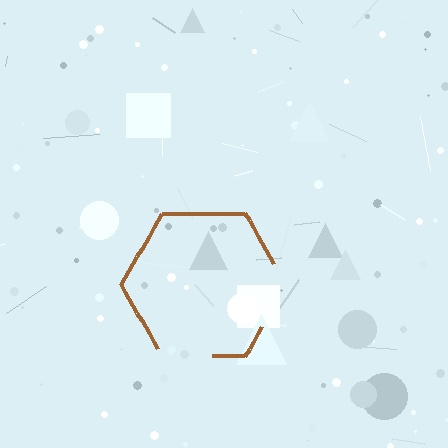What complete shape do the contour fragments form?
The contour fragments form a hexagon.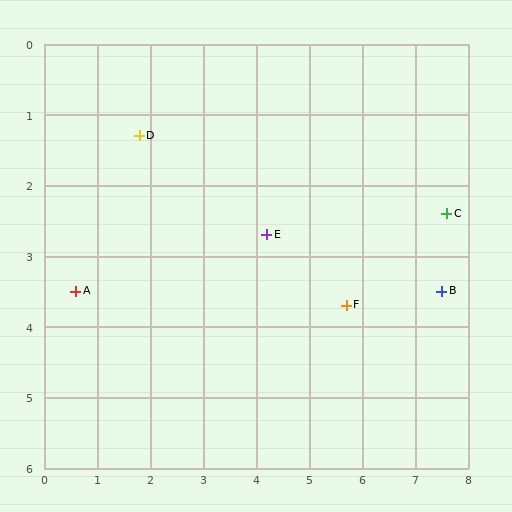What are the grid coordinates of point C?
Point C is at approximately (7.6, 2.4).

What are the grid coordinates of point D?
Point D is at approximately (1.8, 1.3).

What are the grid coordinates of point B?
Point B is at approximately (7.5, 3.5).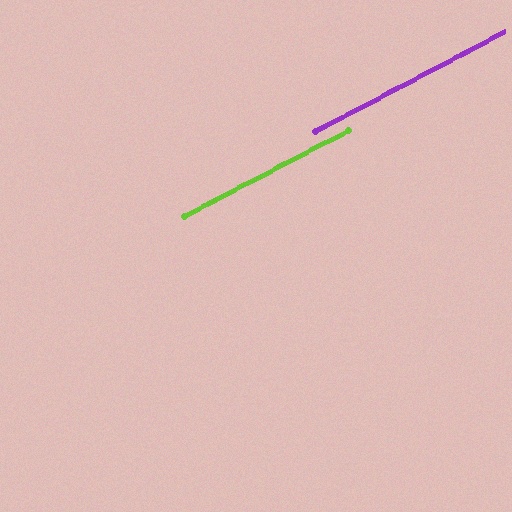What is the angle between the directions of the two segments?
Approximately 0 degrees.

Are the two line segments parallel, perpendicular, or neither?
Parallel — their directions differ by only 0.0°.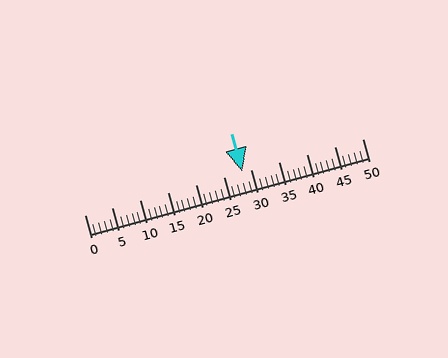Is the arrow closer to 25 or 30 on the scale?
The arrow is closer to 30.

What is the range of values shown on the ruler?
The ruler shows values from 0 to 50.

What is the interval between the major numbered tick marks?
The major tick marks are spaced 5 units apart.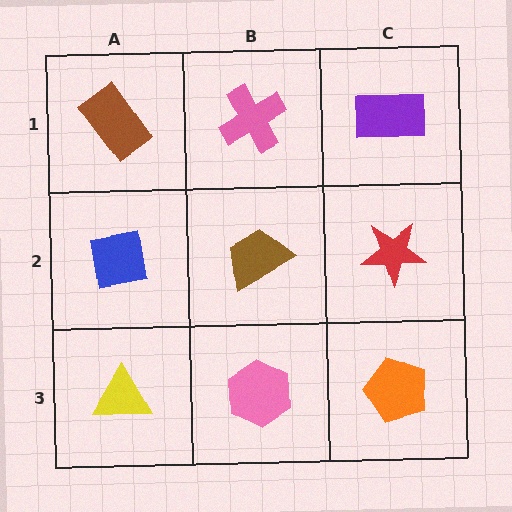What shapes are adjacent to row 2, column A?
A brown rectangle (row 1, column A), a yellow triangle (row 3, column A), a brown trapezoid (row 2, column B).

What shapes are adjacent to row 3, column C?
A red star (row 2, column C), a pink hexagon (row 3, column B).